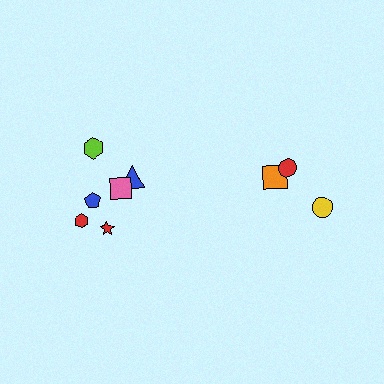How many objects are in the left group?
There are 6 objects.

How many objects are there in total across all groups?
There are 9 objects.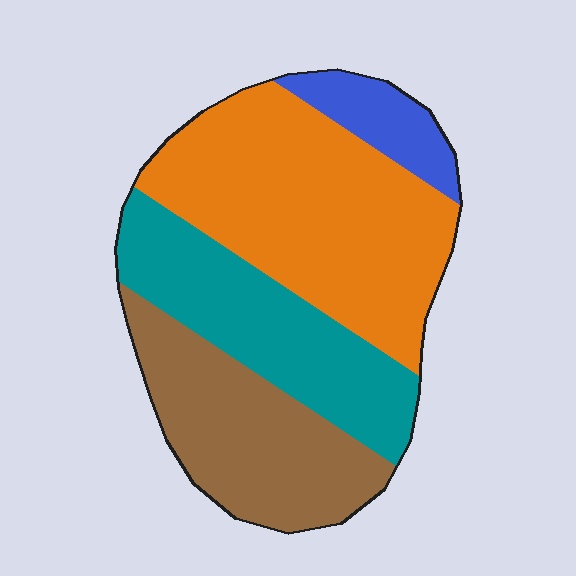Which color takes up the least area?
Blue, at roughly 10%.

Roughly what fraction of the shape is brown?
Brown takes up about one quarter (1/4) of the shape.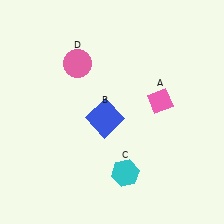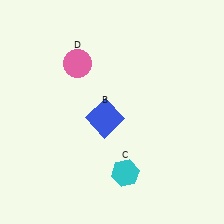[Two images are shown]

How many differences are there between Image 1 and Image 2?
There is 1 difference between the two images.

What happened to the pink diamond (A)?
The pink diamond (A) was removed in Image 2. It was in the top-right area of Image 1.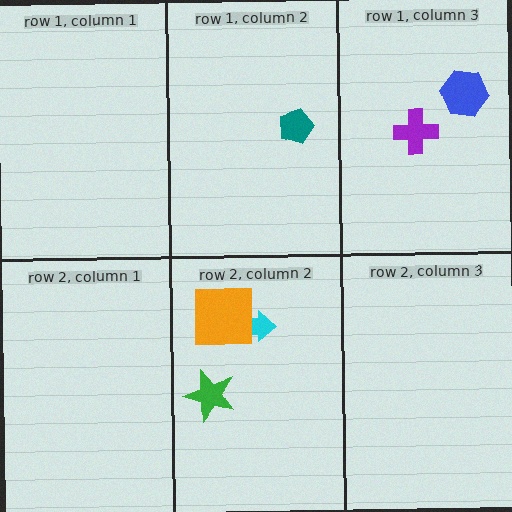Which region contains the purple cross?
The row 1, column 3 region.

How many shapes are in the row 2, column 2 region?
3.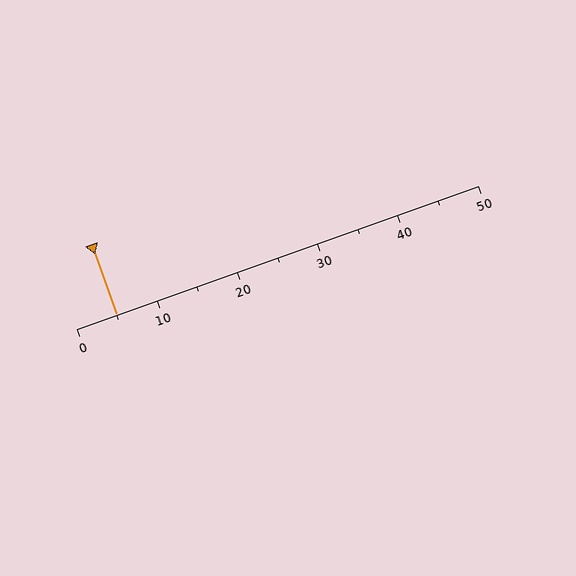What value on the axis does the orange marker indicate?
The marker indicates approximately 5.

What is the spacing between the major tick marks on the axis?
The major ticks are spaced 10 apart.